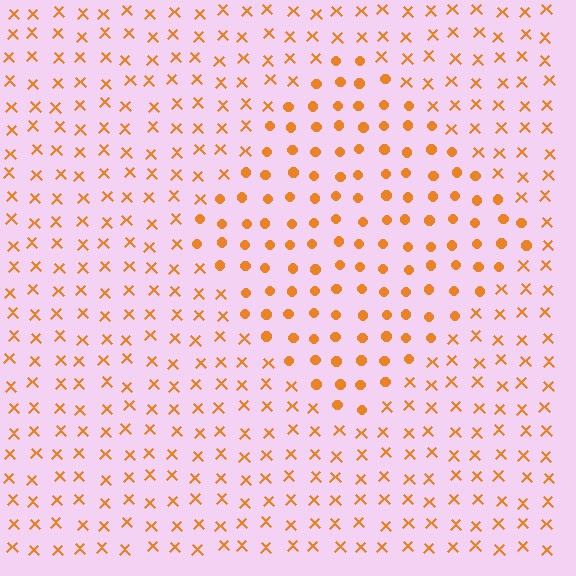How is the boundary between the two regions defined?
The boundary is defined by a change in element shape: circles inside vs. X marks outside. All elements share the same color and spacing.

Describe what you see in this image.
The image is filled with small orange elements arranged in a uniform grid. A diamond-shaped region contains circles, while the surrounding area contains X marks. The boundary is defined purely by the change in element shape.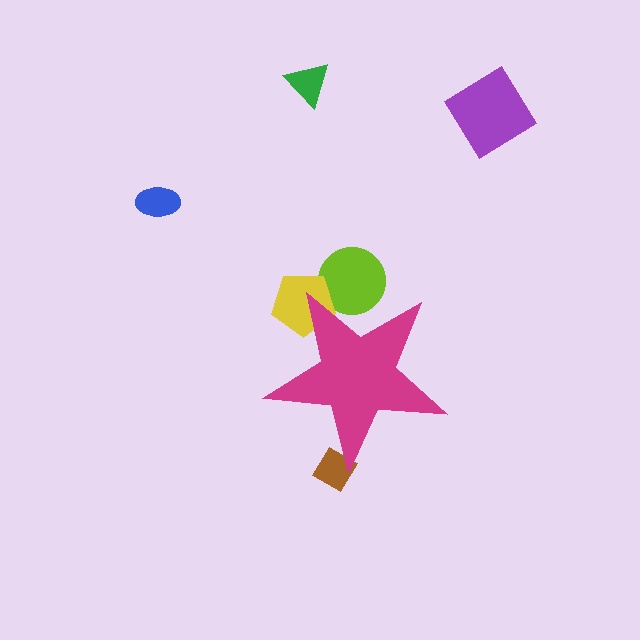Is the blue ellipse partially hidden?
No, the blue ellipse is fully visible.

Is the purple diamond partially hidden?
No, the purple diamond is fully visible.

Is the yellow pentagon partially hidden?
Yes, the yellow pentagon is partially hidden behind the magenta star.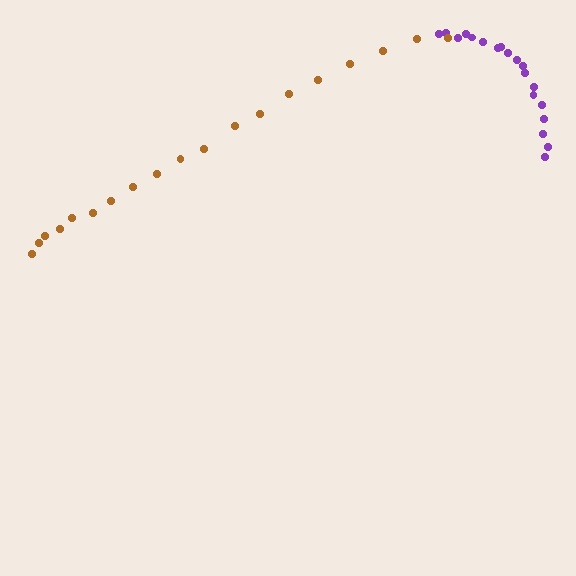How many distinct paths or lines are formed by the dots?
There are 2 distinct paths.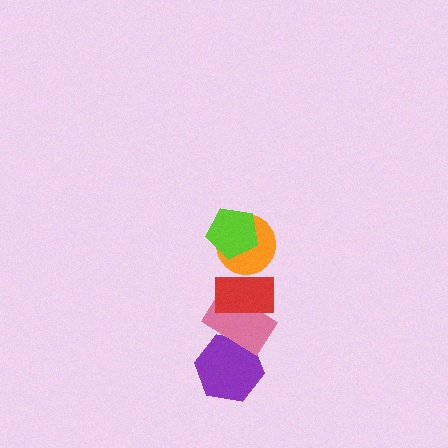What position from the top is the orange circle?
The orange circle is 2nd from the top.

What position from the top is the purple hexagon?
The purple hexagon is 5th from the top.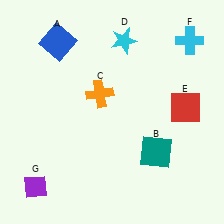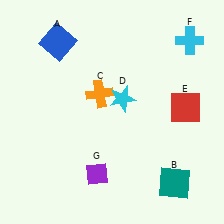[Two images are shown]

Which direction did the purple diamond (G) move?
The purple diamond (G) moved right.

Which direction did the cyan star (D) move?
The cyan star (D) moved down.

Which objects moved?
The objects that moved are: the teal square (B), the cyan star (D), the purple diamond (G).